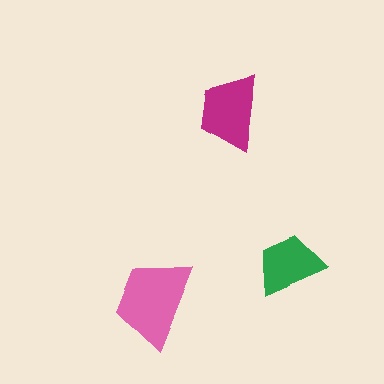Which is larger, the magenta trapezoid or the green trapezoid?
The magenta one.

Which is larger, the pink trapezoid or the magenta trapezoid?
The pink one.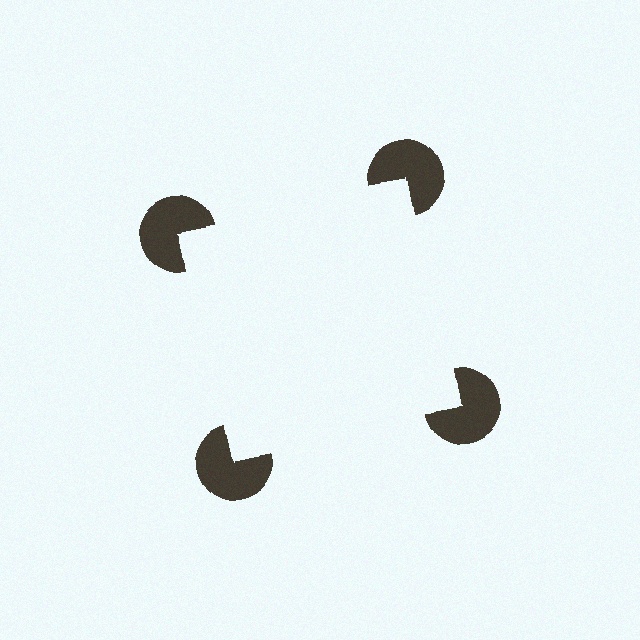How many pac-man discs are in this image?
There are 4 — one at each vertex of the illusory square.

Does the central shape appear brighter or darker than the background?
It typically appears slightly brighter than the background, even though no actual brightness change is drawn.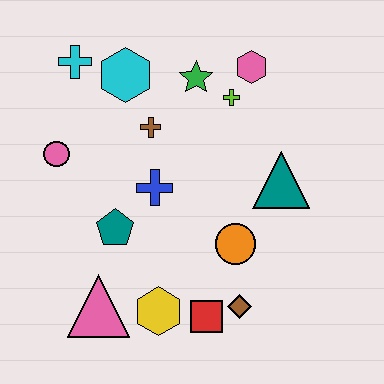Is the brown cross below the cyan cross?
Yes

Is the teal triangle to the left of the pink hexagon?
No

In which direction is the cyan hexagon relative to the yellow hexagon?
The cyan hexagon is above the yellow hexagon.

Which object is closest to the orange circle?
The brown diamond is closest to the orange circle.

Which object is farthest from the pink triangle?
The pink hexagon is farthest from the pink triangle.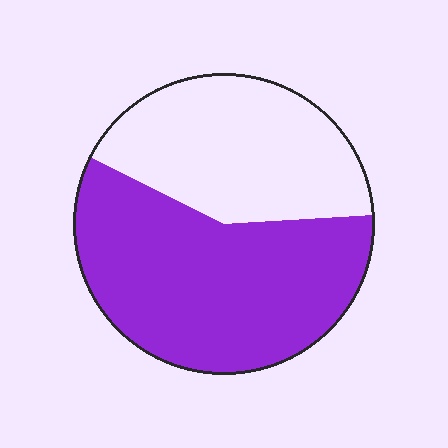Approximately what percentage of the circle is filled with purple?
Approximately 60%.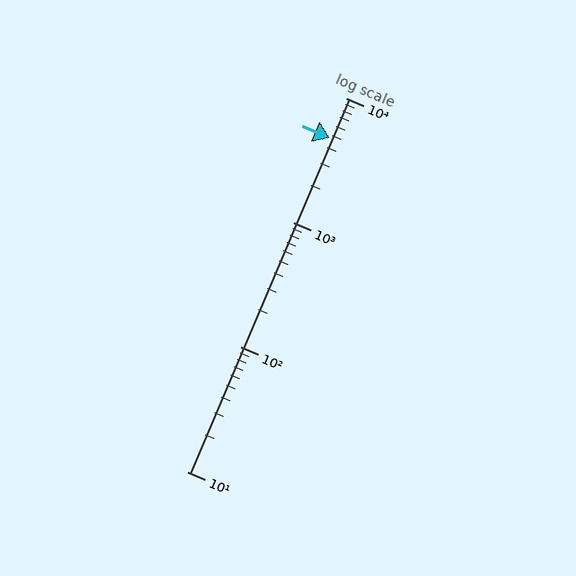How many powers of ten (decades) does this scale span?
The scale spans 3 decades, from 10 to 10000.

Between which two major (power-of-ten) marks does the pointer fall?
The pointer is between 1000 and 10000.